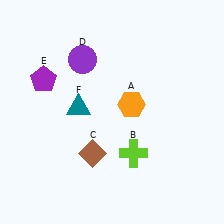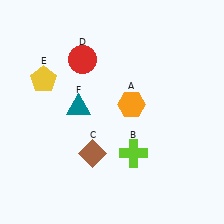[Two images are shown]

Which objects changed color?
D changed from purple to red. E changed from purple to yellow.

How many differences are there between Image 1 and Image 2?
There are 2 differences between the two images.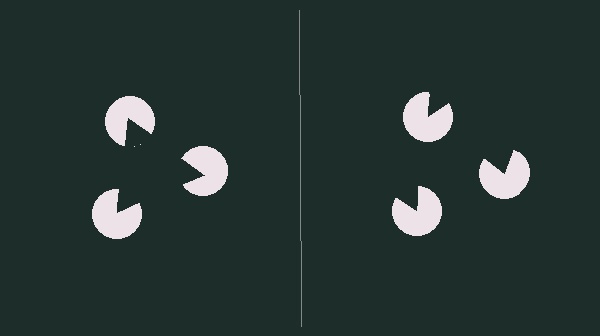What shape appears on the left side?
An illusory triangle.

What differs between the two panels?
The pac-man discs are positioned identically on both sides; only the wedge orientations differ. On the left they align to a triangle; on the right they are misaligned.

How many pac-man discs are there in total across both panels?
6 — 3 on each side.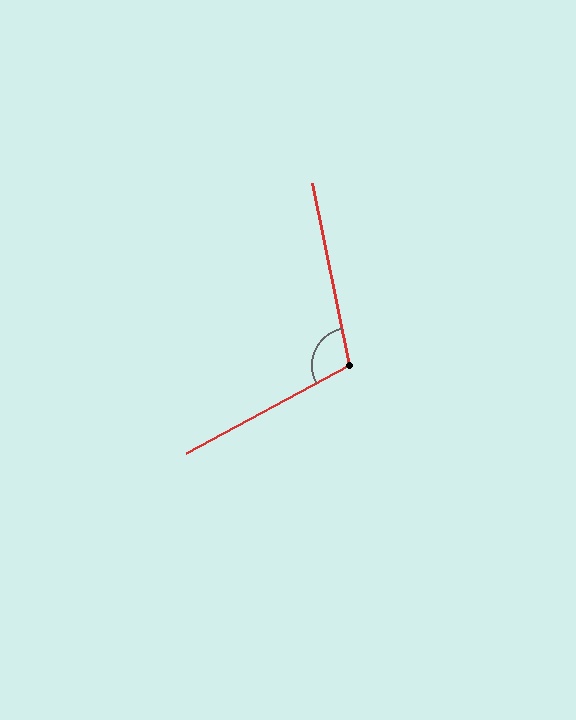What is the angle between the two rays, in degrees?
Approximately 107 degrees.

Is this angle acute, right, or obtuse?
It is obtuse.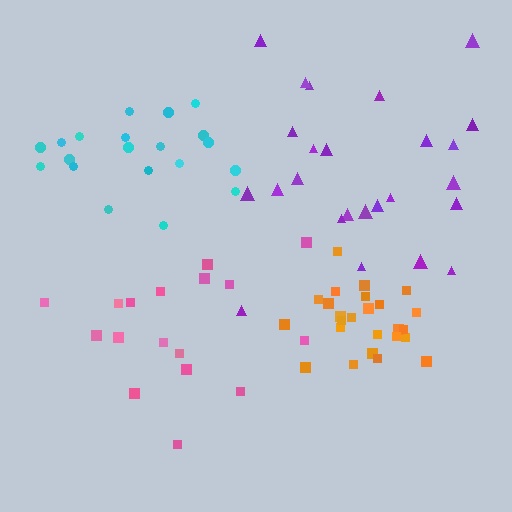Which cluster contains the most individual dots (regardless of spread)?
Orange (26).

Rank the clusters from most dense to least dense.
orange, cyan, pink, purple.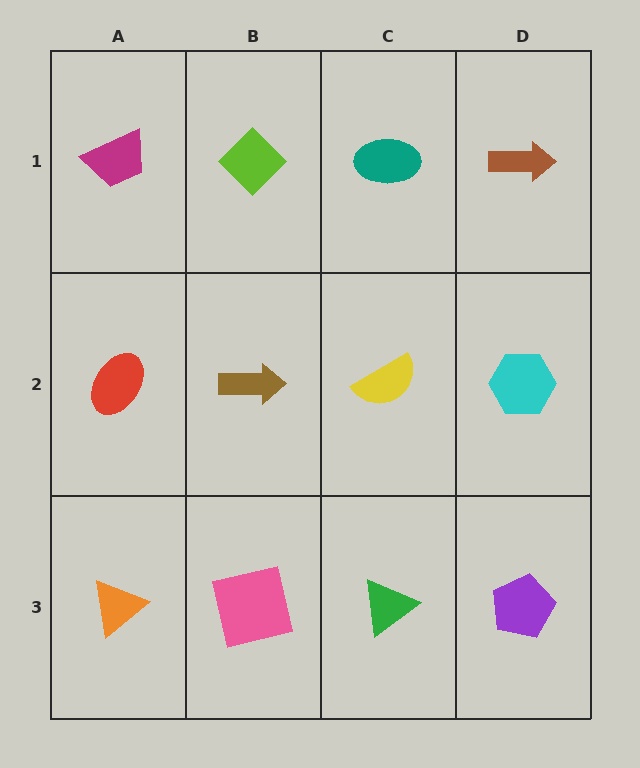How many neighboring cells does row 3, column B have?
3.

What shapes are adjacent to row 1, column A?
A red ellipse (row 2, column A), a lime diamond (row 1, column B).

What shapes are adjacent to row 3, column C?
A yellow semicircle (row 2, column C), a pink square (row 3, column B), a purple pentagon (row 3, column D).